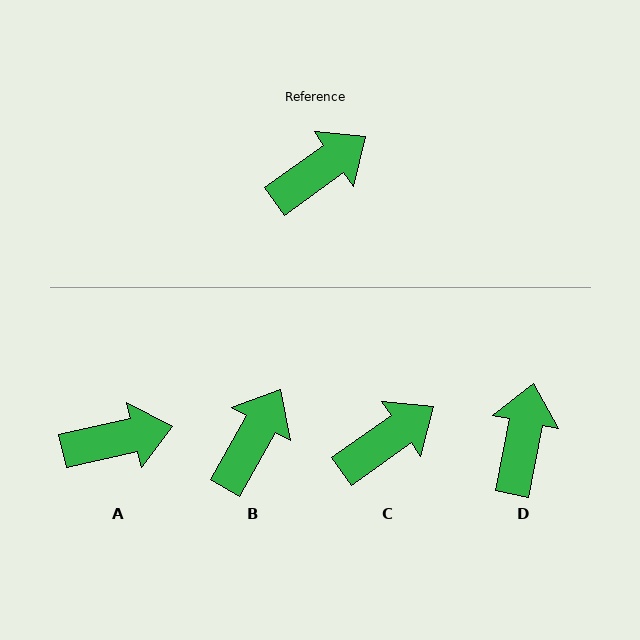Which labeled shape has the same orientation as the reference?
C.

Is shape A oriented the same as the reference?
No, it is off by about 23 degrees.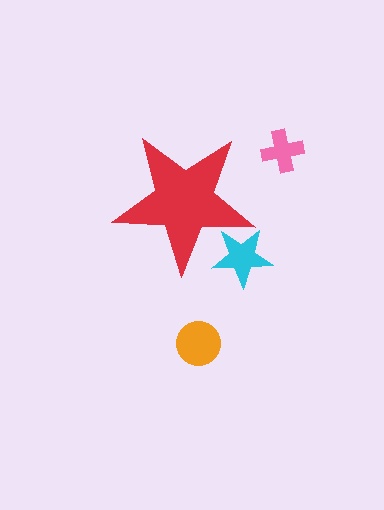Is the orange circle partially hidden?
No, the orange circle is fully visible.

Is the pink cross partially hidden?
No, the pink cross is fully visible.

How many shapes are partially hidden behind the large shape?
1 shape is partially hidden.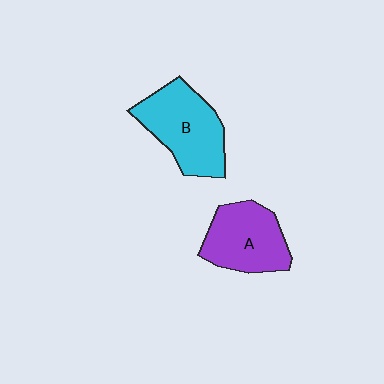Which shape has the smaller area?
Shape A (purple).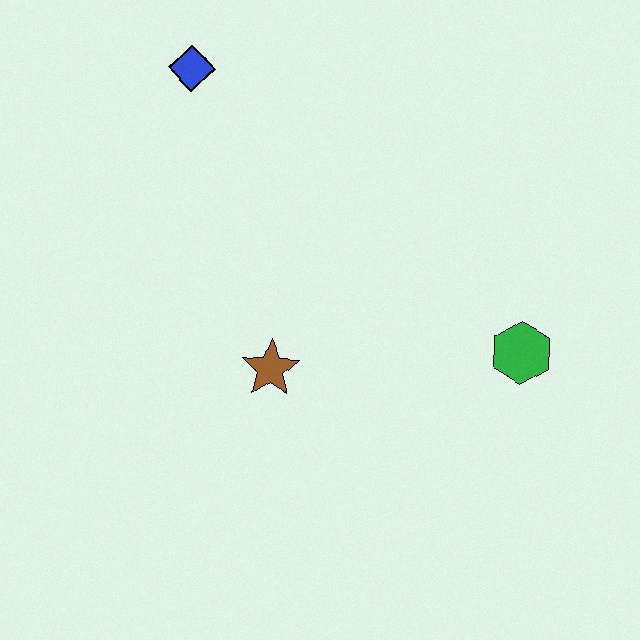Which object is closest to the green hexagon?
The brown star is closest to the green hexagon.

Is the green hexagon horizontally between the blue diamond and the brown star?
No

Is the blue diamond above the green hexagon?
Yes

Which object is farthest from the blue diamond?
The green hexagon is farthest from the blue diamond.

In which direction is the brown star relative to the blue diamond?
The brown star is below the blue diamond.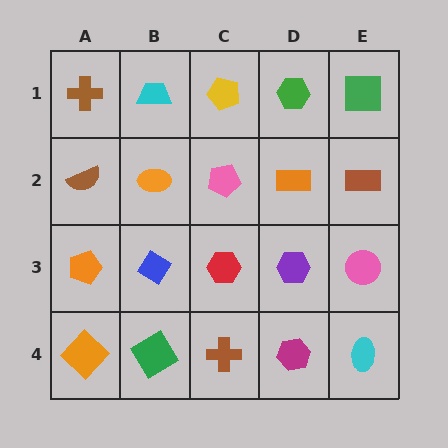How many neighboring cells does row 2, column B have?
4.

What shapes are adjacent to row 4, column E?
A pink circle (row 3, column E), a magenta hexagon (row 4, column D).